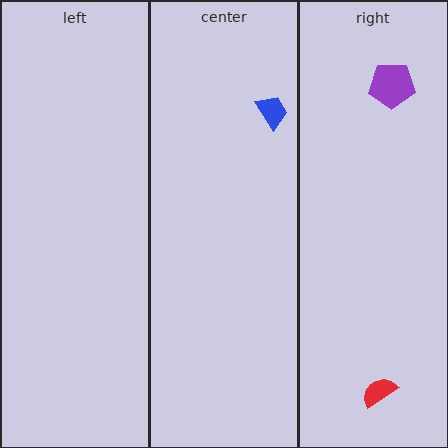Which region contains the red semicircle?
The right region.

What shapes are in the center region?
The blue trapezoid.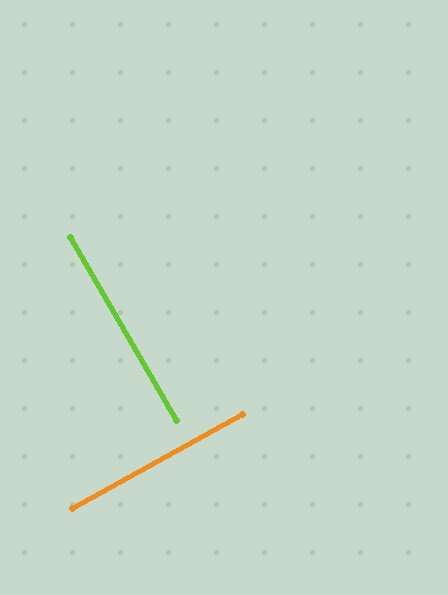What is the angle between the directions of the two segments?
Approximately 89 degrees.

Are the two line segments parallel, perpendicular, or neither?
Perpendicular — they meet at approximately 89°.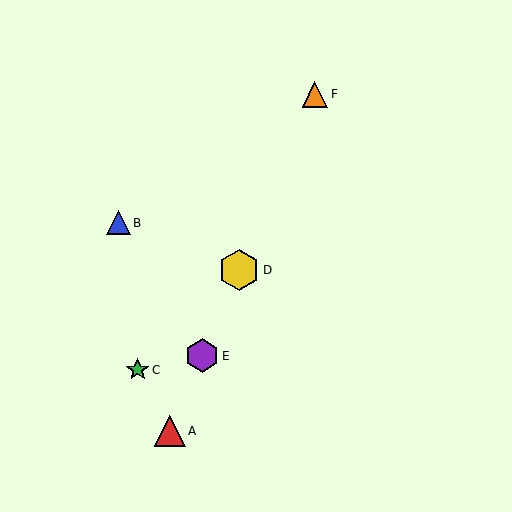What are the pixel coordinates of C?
Object C is at (138, 370).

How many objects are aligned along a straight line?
4 objects (A, D, E, F) are aligned along a straight line.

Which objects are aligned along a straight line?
Objects A, D, E, F are aligned along a straight line.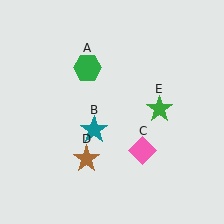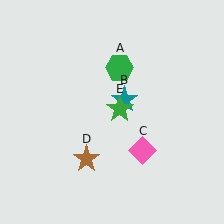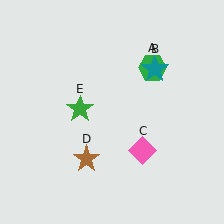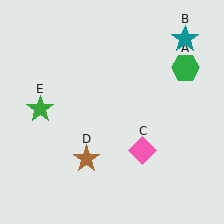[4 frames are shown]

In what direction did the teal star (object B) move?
The teal star (object B) moved up and to the right.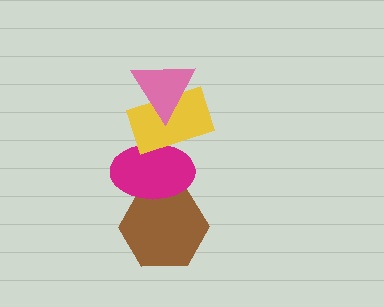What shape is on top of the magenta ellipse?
The yellow rectangle is on top of the magenta ellipse.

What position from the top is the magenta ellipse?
The magenta ellipse is 3rd from the top.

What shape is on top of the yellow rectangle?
The pink triangle is on top of the yellow rectangle.